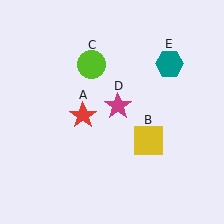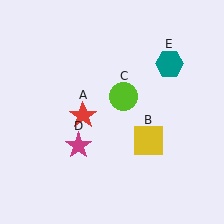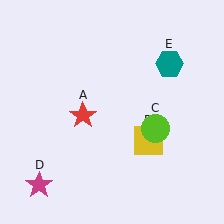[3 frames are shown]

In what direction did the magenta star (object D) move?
The magenta star (object D) moved down and to the left.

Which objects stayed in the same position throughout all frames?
Red star (object A) and yellow square (object B) and teal hexagon (object E) remained stationary.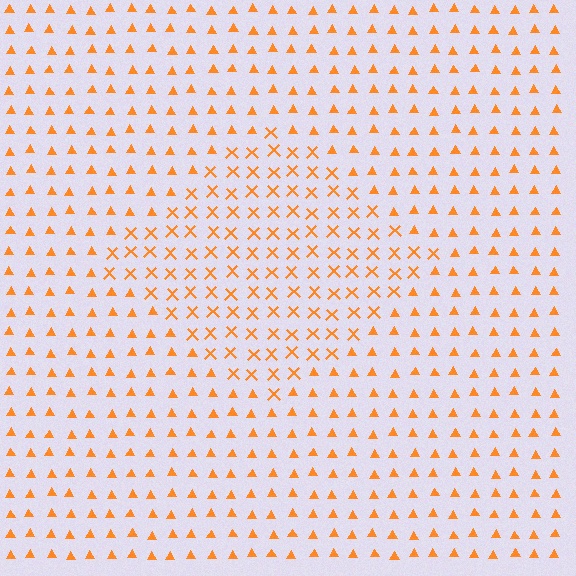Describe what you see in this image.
The image is filled with small orange elements arranged in a uniform grid. A diamond-shaped region contains X marks, while the surrounding area contains triangles. The boundary is defined purely by the change in element shape.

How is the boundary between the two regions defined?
The boundary is defined by a change in element shape: X marks inside vs. triangles outside. All elements share the same color and spacing.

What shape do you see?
I see a diamond.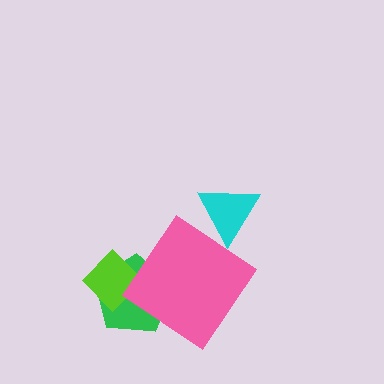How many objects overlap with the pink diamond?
1 object overlaps with the pink diamond.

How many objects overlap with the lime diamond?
1 object overlaps with the lime diamond.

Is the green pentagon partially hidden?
Yes, it is partially covered by another shape.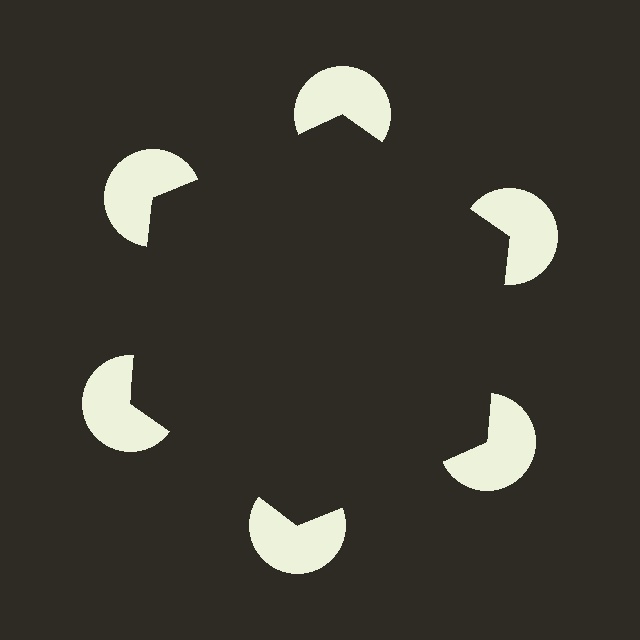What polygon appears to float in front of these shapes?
An illusory hexagon — its edges are inferred from the aligned wedge cuts in the pac-man discs, not physically drawn.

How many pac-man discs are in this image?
There are 6 — one at each vertex of the illusory hexagon.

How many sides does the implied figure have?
6 sides.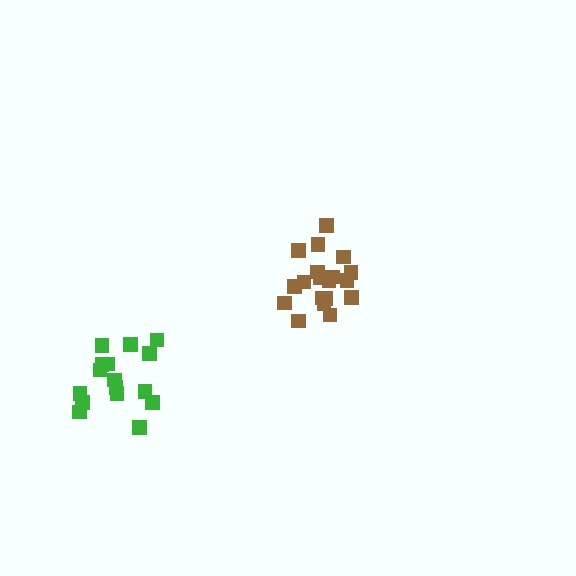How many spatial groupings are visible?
There are 2 spatial groupings.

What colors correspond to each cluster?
The clusters are colored: brown, green.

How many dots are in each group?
Group 1: 19 dots, Group 2: 16 dots (35 total).